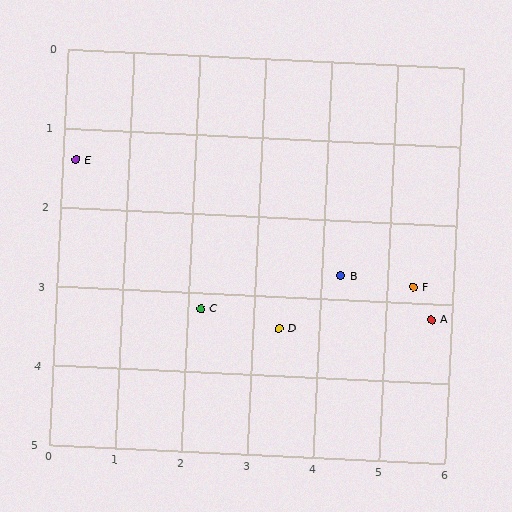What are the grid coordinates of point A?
Point A is at approximately (5.7, 3.2).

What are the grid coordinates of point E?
Point E is at approximately (0.2, 1.4).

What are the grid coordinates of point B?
Point B is at approximately (4.3, 2.7).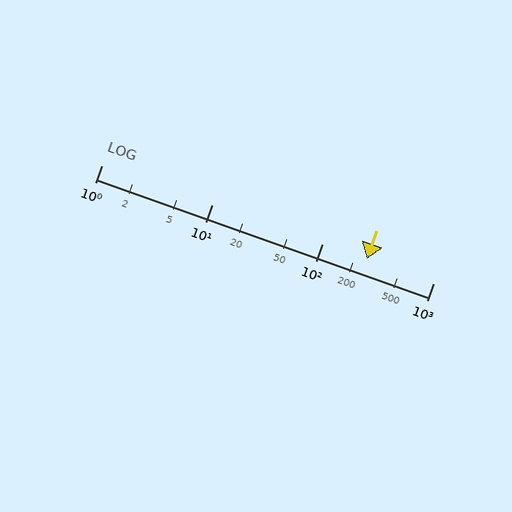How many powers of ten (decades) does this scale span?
The scale spans 3 decades, from 1 to 1000.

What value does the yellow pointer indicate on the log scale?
The pointer indicates approximately 250.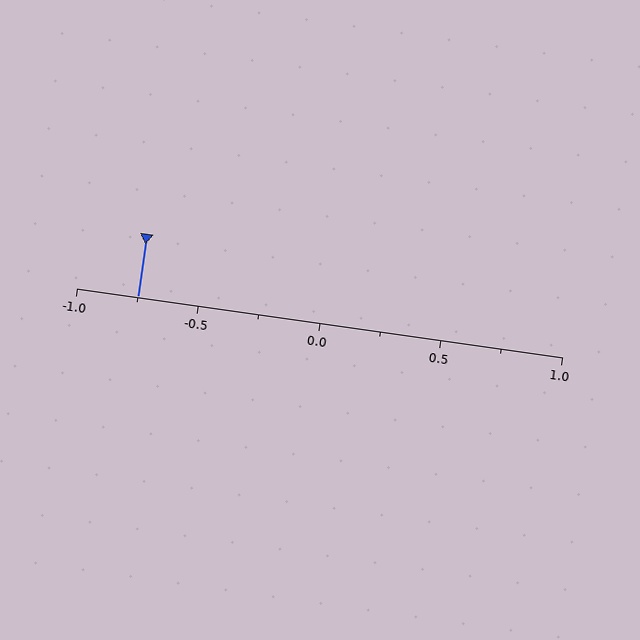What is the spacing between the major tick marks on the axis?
The major ticks are spaced 0.5 apart.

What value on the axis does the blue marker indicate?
The marker indicates approximately -0.75.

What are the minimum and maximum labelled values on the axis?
The axis runs from -1.0 to 1.0.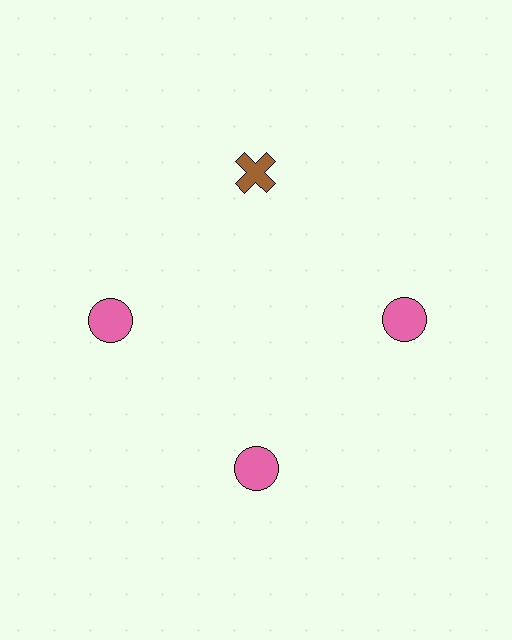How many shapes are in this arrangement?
There are 4 shapes arranged in a ring pattern.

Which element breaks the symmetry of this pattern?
The brown cross at roughly the 12 o'clock position breaks the symmetry. All other shapes are pink circles.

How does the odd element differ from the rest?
It differs in both color (brown instead of pink) and shape (cross instead of circle).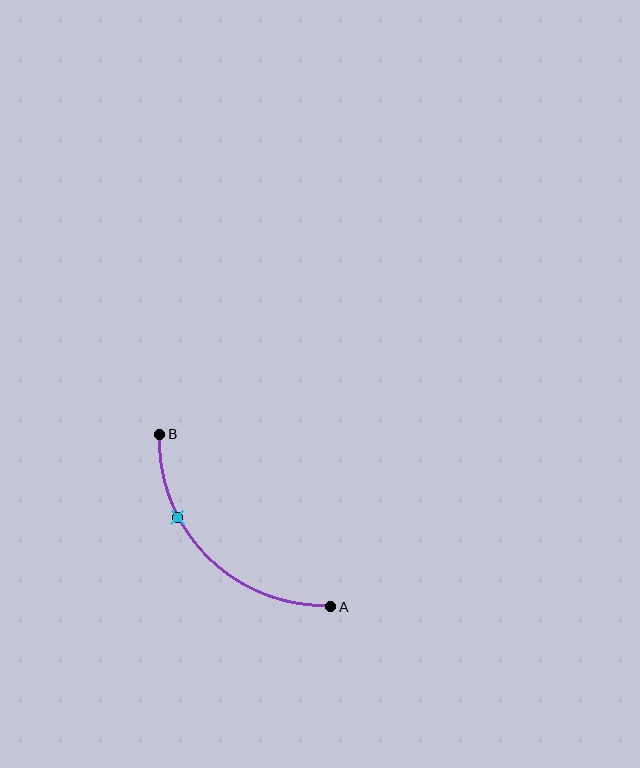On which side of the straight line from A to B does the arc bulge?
The arc bulges below and to the left of the straight line connecting A and B.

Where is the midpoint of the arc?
The arc midpoint is the point on the curve farthest from the straight line joining A and B. It sits below and to the left of that line.